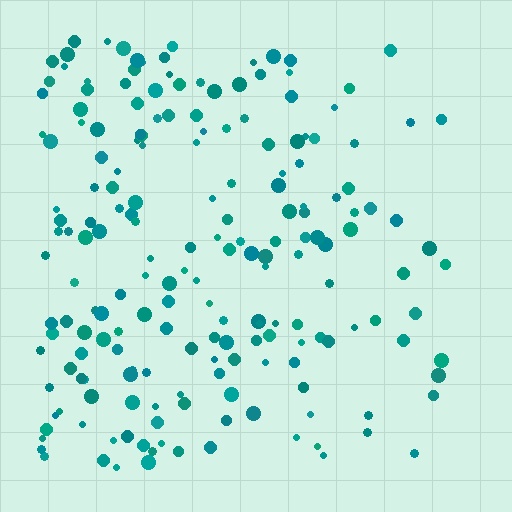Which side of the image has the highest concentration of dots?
The left.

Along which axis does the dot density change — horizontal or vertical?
Horizontal.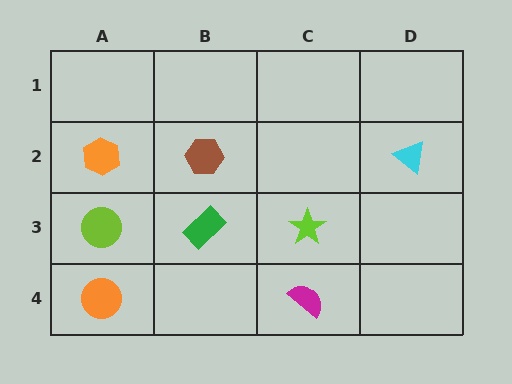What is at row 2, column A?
An orange hexagon.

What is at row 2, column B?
A brown hexagon.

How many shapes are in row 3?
3 shapes.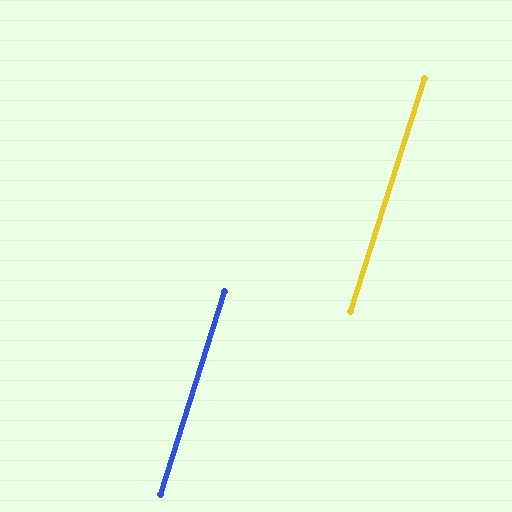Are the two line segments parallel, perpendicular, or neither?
Parallel — their directions differ by only 0.2°.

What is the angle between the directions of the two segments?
Approximately 0 degrees.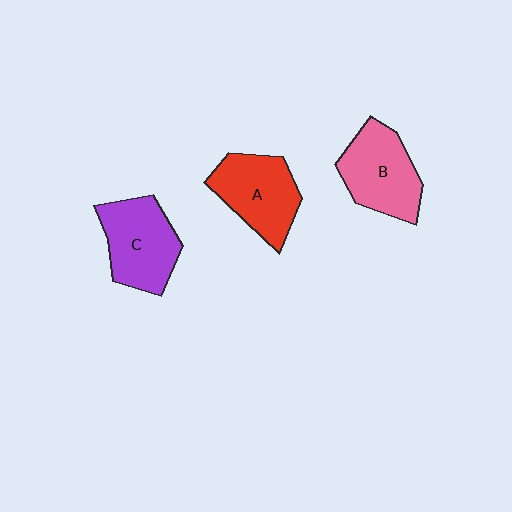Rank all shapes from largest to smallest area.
From largest to smallest: C (purple), B (pink), A (red).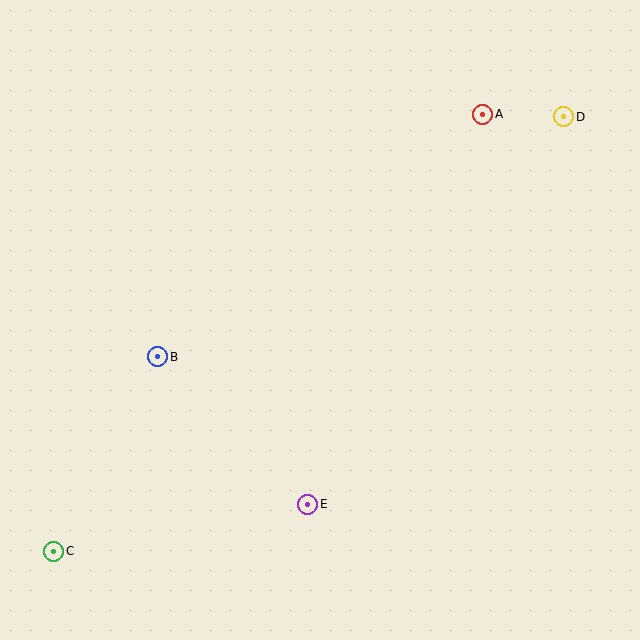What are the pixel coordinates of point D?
Point D is at (564, 117).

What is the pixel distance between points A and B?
The distance between A and B is 405 pixels.